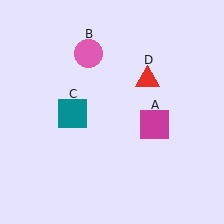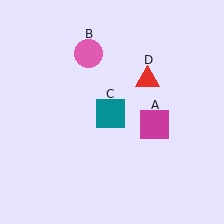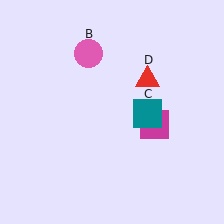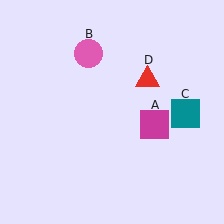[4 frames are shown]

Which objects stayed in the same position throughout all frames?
Magenta square (object A) and pink circle (object B) and red triangle (object D) remained stationary.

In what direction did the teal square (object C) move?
The teal square (object C) moved right.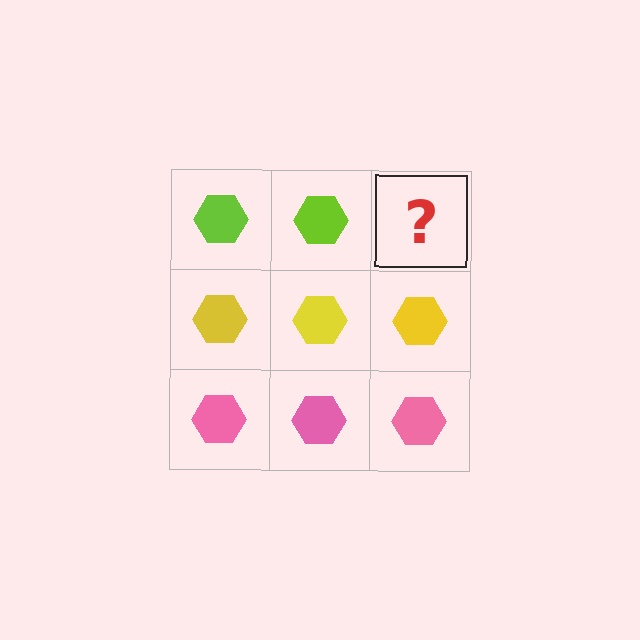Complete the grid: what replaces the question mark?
The question mark should be replaced with a lime hexagon.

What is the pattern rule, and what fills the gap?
The rule is that each row has a consistent color. The gap should be filled with a lime hexagon.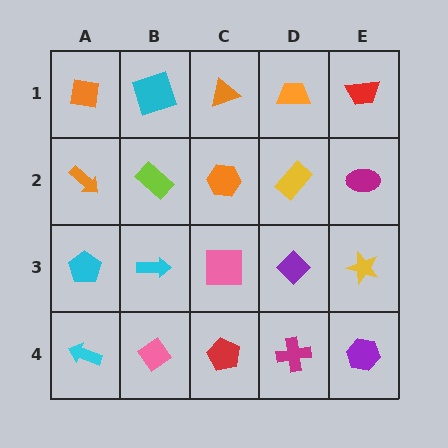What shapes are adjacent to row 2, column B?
A cyan square (row 1, column B), a cyan arrow (row 3, column B), an orange arrow (row 2, column A), an orange hexagon (row 2, column C).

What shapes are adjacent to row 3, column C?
An orange hexagon (row 2, column C), a red pentagon (row 4, column C), a cyan arrow (row 3, column B), a purple diamond (row 3, column D).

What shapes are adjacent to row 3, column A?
An orange arrow (row 2, column A), a cyan arrow (row 4, column A), a cyan arrow (row 3, column B).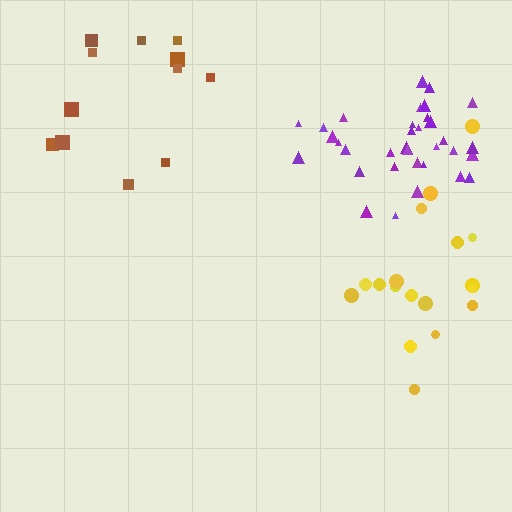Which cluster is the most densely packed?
Purple.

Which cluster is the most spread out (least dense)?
Brown.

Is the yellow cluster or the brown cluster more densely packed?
Yellow.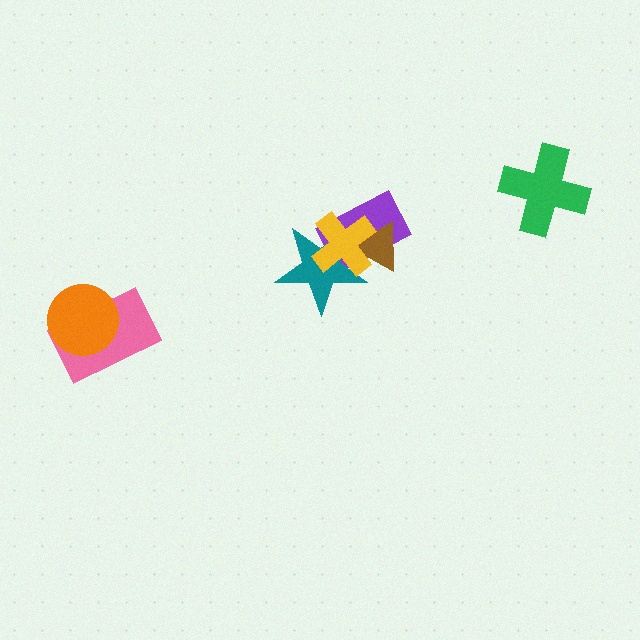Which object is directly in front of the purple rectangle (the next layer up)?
The teal star is directly in front of the purple rectangle.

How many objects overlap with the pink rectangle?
1 object overlaps with the pink rectangle.